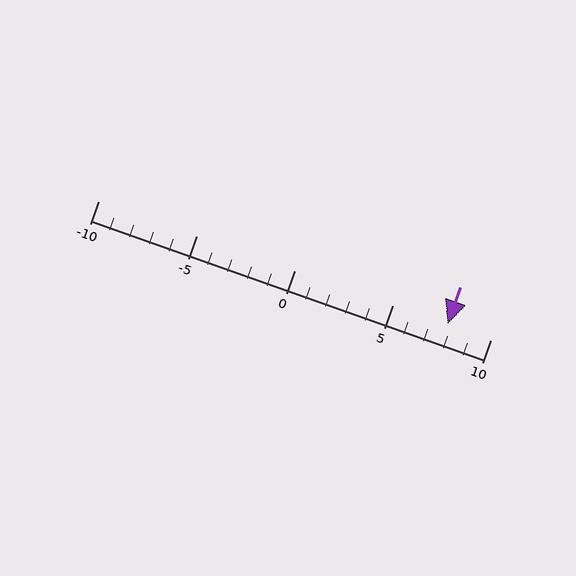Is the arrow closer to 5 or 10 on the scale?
The arrow is closer to 10.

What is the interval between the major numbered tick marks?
The major tick marks are spaced 5 units apart.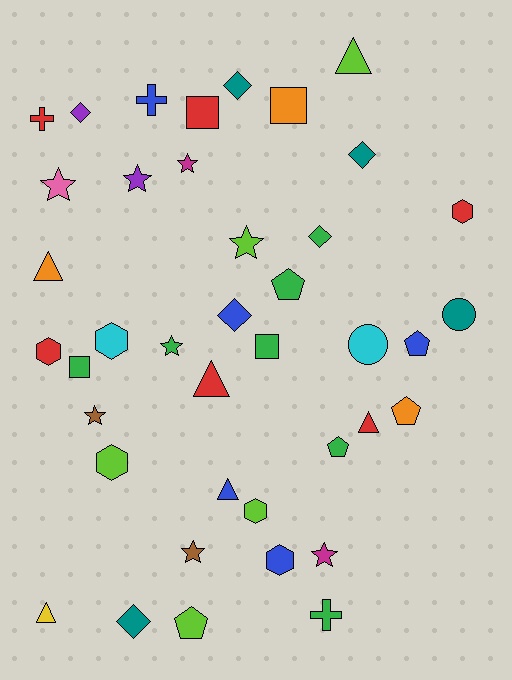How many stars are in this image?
There are 8 stars.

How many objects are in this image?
There are 40 objects.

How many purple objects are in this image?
There are 2 purple objects.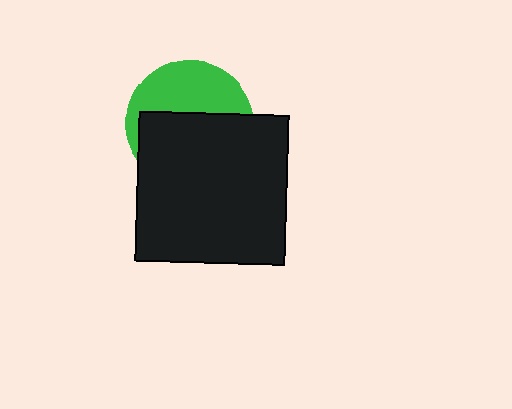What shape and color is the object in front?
The object in front is a black square.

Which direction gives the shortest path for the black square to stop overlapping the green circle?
Moving down gives the shortest separation.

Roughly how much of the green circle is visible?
A small part of it is visible (roughly 41%).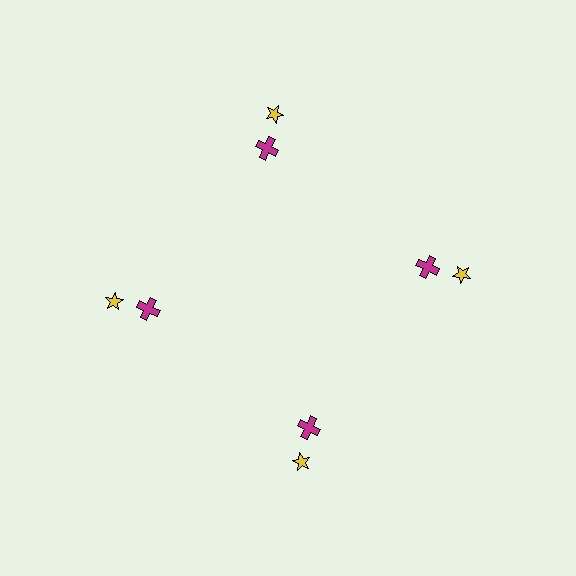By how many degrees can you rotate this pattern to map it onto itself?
The pattern maps onto itself every 90 degrees of rotation.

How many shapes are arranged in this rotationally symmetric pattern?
There are 8 shapes, arranged in 4 groups of 2.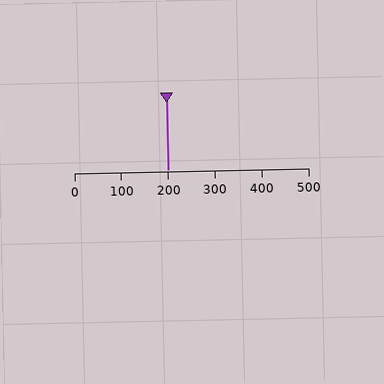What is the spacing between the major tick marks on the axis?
The major ticks are spaced 100 apart.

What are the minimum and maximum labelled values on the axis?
The axis runs from 0 to 500.